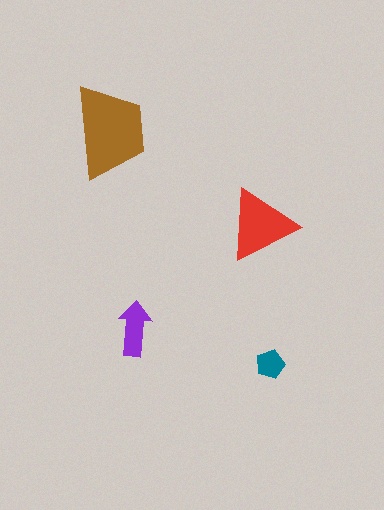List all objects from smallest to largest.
The teal pentagon, the purple arrow, the red triangle, the brown trapezoid.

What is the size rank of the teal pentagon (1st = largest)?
4th.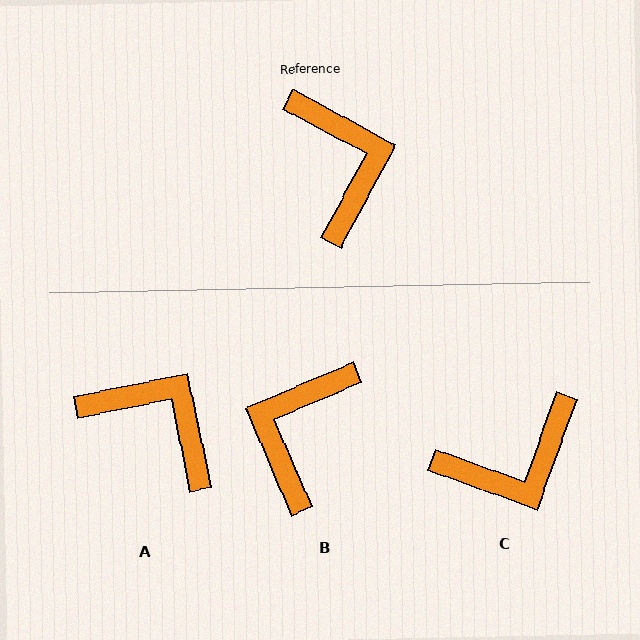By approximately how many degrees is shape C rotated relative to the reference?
Approximately 81 degrees clockwise.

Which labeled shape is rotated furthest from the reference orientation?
B, about 141 degrees away.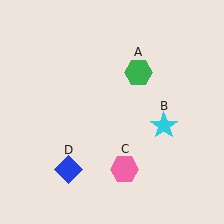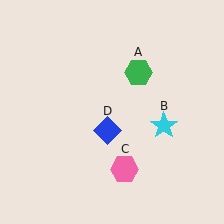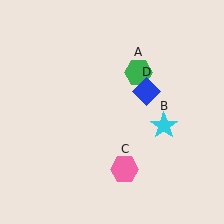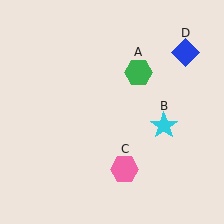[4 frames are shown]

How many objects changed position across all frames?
1 object changed position: blue diamond (object D).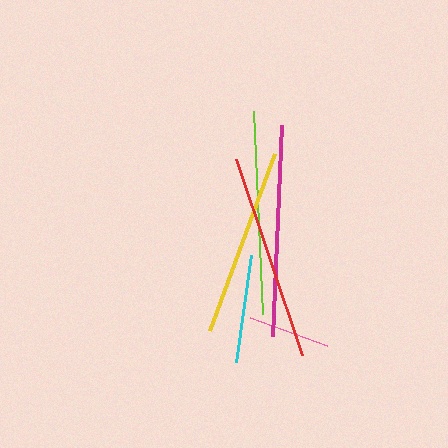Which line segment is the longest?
The magenta line is the longest at approximately 211 pixels.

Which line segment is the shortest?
The pink line is the shortest at approximately 82 pixels.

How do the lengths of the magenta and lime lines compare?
The magenta and lime lines are approximately the same length.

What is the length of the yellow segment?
The yellow segment is approximately 188 pixels long.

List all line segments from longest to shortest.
From longest to shortest: magenta, red, lime, yellow, cyan, pink.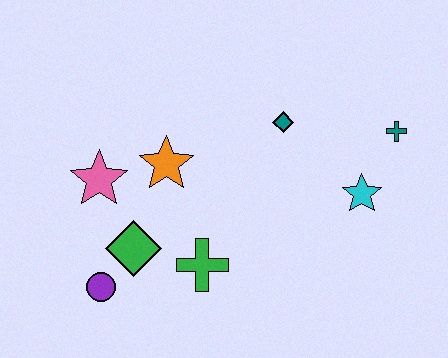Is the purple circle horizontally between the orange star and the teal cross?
No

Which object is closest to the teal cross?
The cyan star is closest to the teal cross.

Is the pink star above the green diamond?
Yes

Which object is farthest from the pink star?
The teal cross is farthest from the pink star.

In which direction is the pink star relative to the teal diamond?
The pink star is to the left of the teal diamond.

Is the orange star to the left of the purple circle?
No